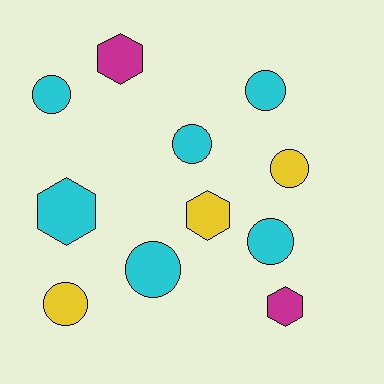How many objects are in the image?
There are 11 objects.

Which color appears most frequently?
Cyan, with 6 objects.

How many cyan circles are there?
There are 5 cyan circles.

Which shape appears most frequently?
Circle, with 7 objects.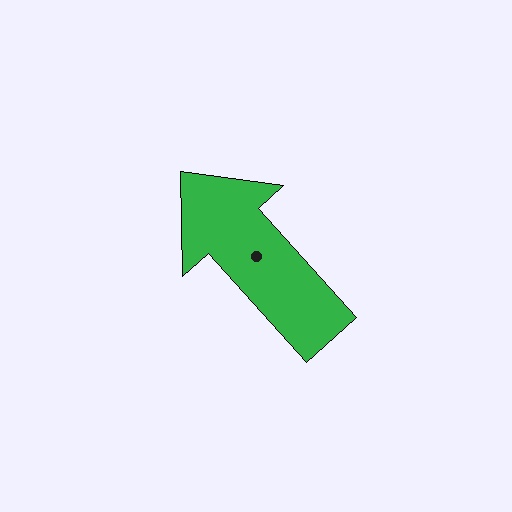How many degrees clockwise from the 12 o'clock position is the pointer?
Approximately 318 degrees.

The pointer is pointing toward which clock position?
Roughly 11 o'clock.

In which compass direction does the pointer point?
Northwest.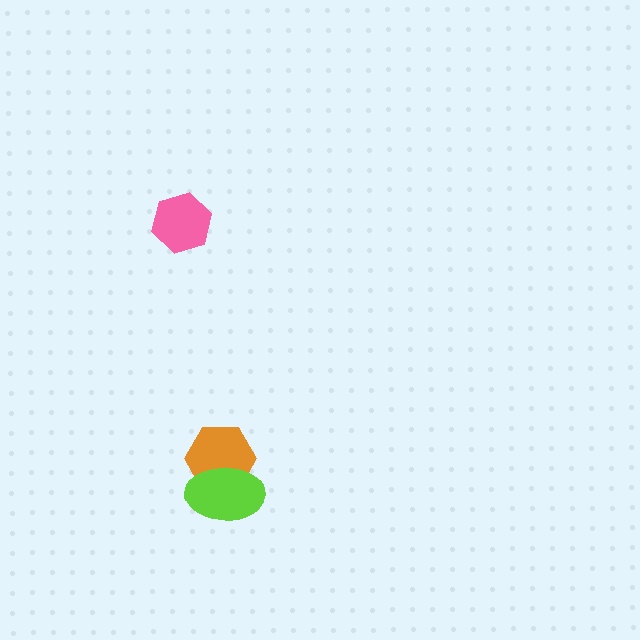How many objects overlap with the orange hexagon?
1 object overlaps with the orange hexagon.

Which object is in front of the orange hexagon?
The lime ellipse is in front of the orange hexagon.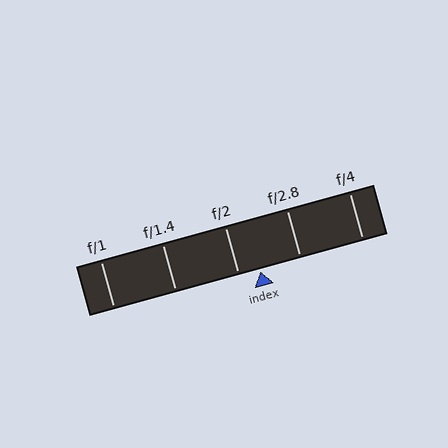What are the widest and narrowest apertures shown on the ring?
The widest aperture shown is f/1 and the narrowest is f/4.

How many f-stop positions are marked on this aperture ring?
There are 5 f-stop positions marked.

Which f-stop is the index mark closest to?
The index mark is closest to f/2.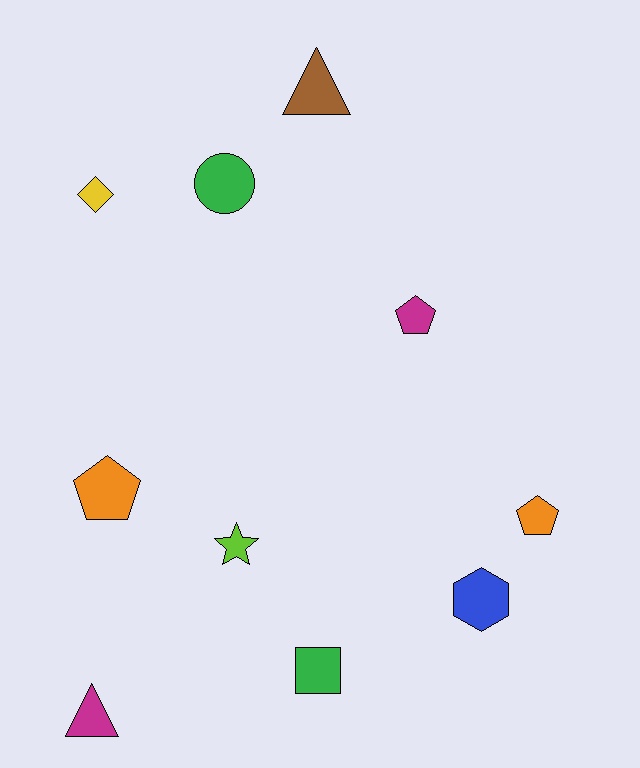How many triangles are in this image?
There are 2 triangles.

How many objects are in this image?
There are 10 objects.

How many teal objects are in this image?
There are no teal objects.